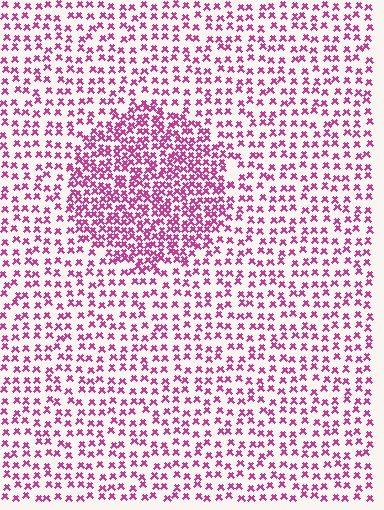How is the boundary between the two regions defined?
The boundary is defined by a change in element density (approximately 2.0x ratio). All elements are the same color, size, and shape.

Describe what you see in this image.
The image contains small magenta elements arranged at two different densities. A circle-shaped region is visible where the elements are more densely packed than the surrounding area.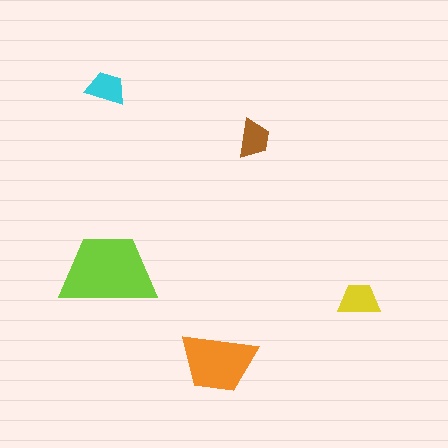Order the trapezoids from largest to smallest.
the lime one, the orange one, the yellow one, the cyan one, the brown one.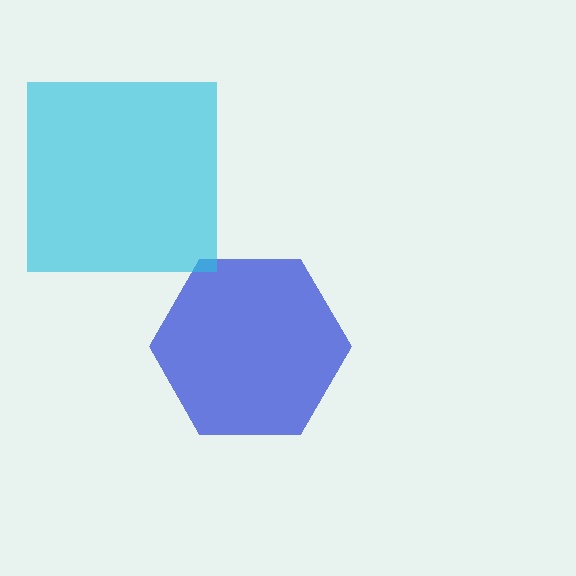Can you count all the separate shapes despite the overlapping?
Yes, there are 2 separate shapes.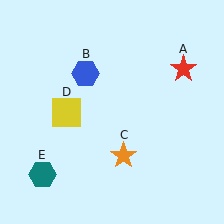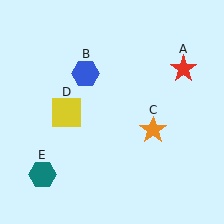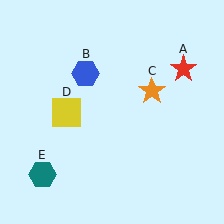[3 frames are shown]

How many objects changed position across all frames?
1 object changed position: orange star (object C).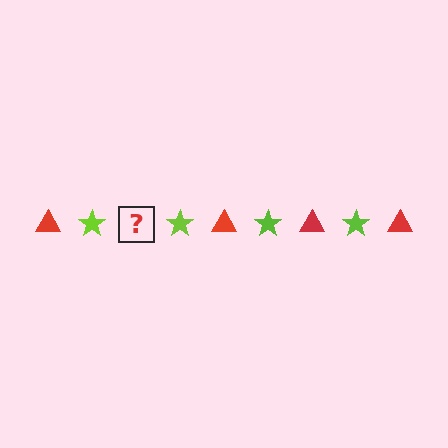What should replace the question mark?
The question mark should be replaced with a red triangle.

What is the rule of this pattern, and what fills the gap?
The rule is that the pattern alternates between red triangle and lime star. The gap should be filled with a red triangle.